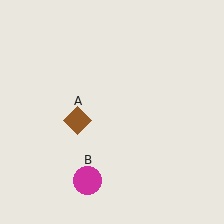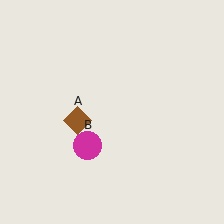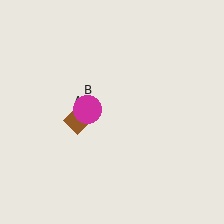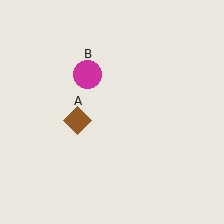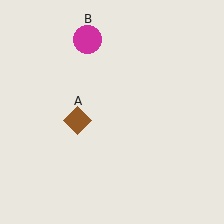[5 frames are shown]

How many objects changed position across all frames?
1 object changed position: magenta circle (object B).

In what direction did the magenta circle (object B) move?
The magenta circle (object B) moved up.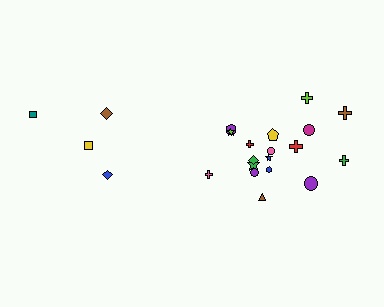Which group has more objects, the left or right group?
The right group.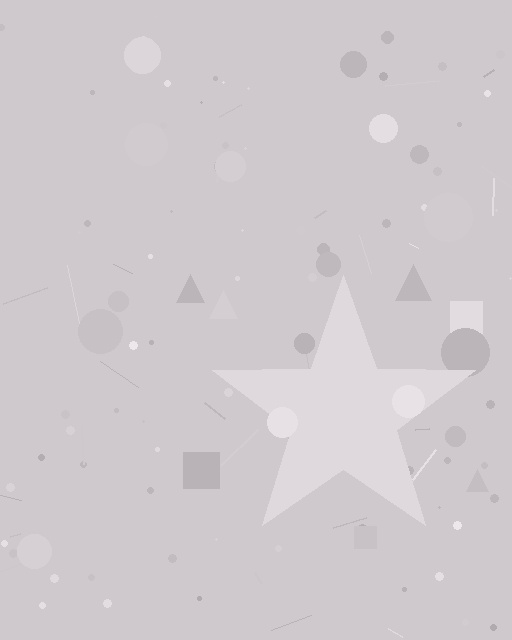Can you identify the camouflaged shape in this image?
The camouflaged shape is a star.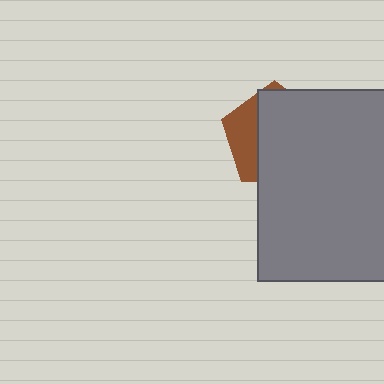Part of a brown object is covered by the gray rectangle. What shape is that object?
It is a pentagon.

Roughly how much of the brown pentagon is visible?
A small part of it is visible (roughly 30%).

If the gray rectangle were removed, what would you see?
You would see the complete brown pentagon.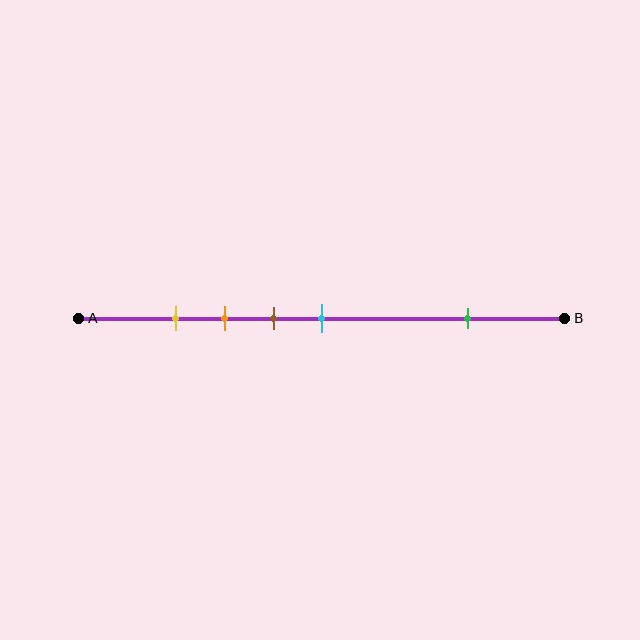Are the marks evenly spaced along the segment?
No, the marks are not evenly spaced.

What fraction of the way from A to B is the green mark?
The green mark is approximately 80% (0.8) of the way from A to B.